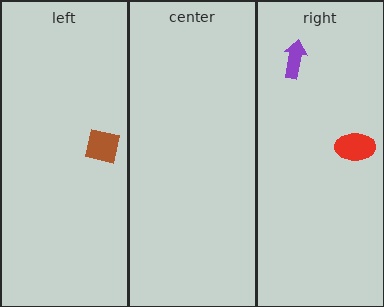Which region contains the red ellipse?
The right region.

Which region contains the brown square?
The left region.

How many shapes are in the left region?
1.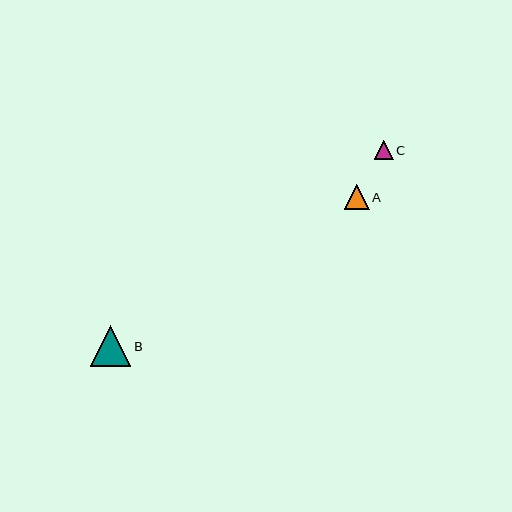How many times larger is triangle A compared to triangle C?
Triangle A is approximately 1.3 times the size of triangle C.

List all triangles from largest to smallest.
From largest to smallest: B, A, C.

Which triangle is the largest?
Triangle B is the largest with a size of approximately 41 pixels.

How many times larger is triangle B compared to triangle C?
Triangle B is approximately 2.2 times the size of triangle C.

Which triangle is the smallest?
Triangle C is the smallest with a size of approximately 19 pixels.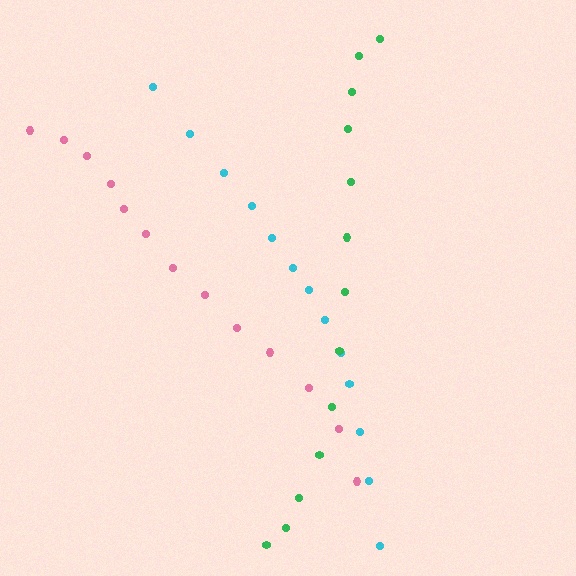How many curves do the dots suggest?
There are 3 distinct paths.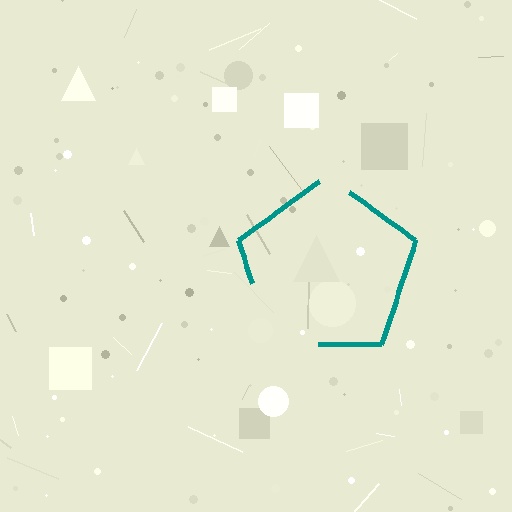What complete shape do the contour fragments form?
The contour fragments form a pentagon.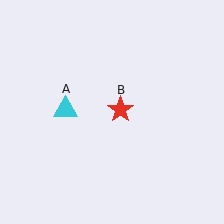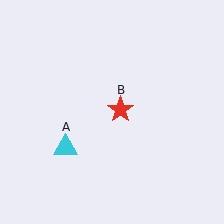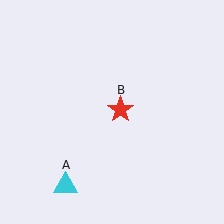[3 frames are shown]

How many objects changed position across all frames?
1 object changed position: cyan triangle (object A).